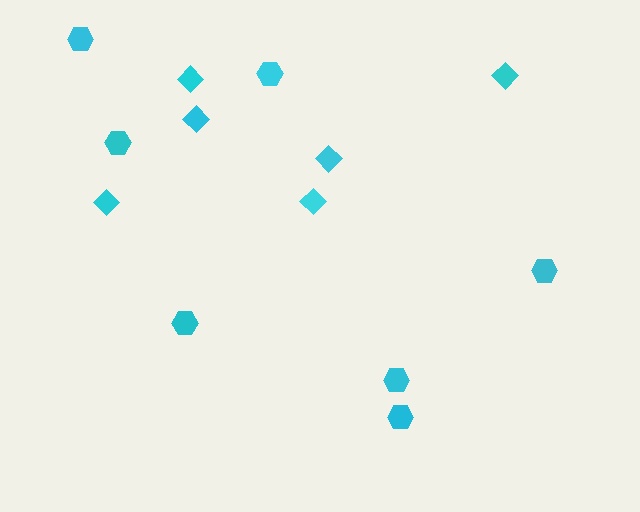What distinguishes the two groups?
There are 2 groups: one group of diamonds (6) and one group of hexagons (7).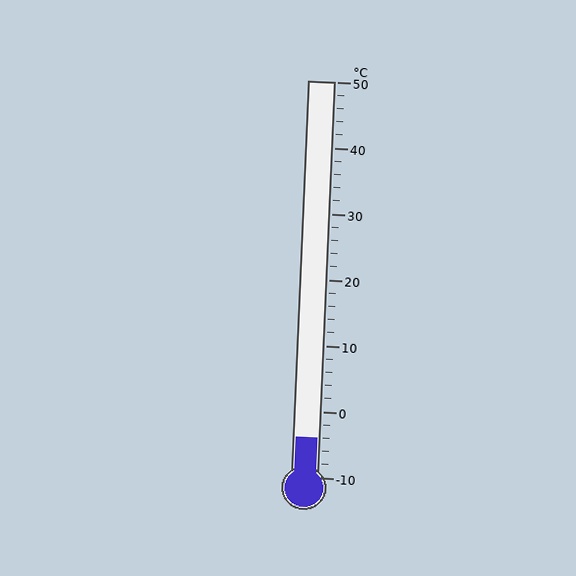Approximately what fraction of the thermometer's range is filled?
The thermometer is filled to approximately 10% of its range.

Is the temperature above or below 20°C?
The temperature is below 20°C.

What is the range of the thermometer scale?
The thermometer scale ranges from -10°C to 50°C.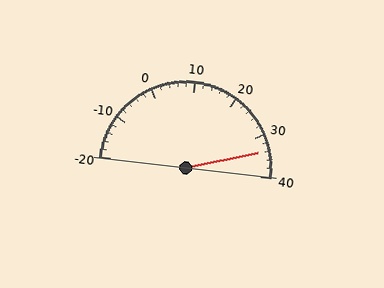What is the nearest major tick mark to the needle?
The nearest major tick mark is 30.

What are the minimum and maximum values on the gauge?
The gauge ranges from -20 to 40.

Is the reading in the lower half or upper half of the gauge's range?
The reading is in the upper half of the range (-20 to 40).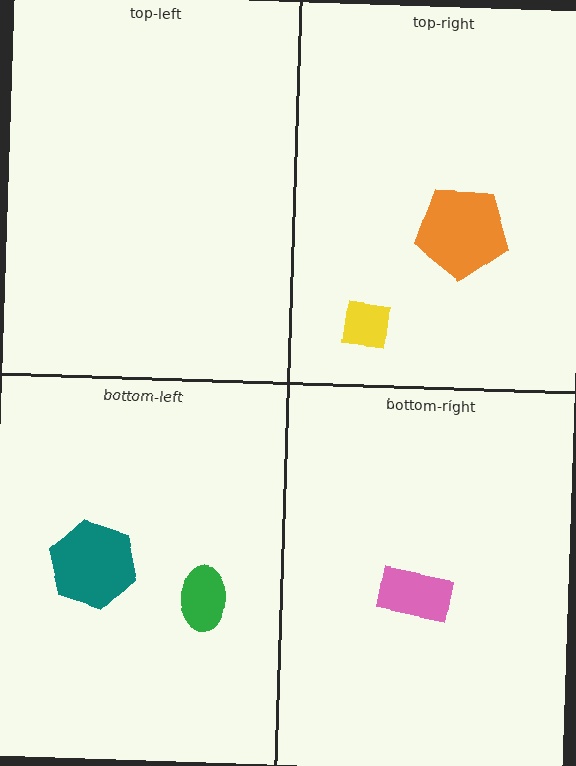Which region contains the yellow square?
The top-right region.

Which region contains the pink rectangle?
The bottom-right region.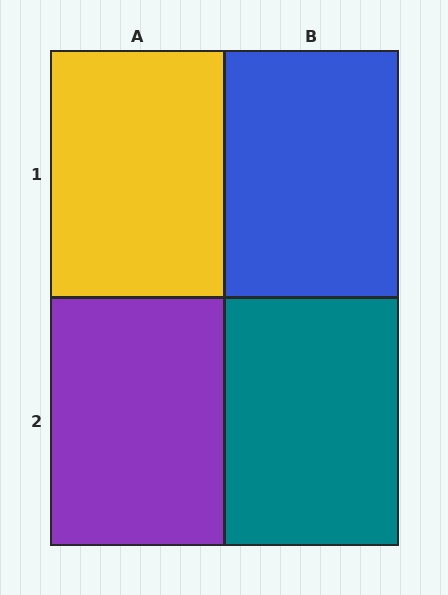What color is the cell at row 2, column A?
Purple.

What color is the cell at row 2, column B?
Teal.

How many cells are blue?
1 cell is blue.